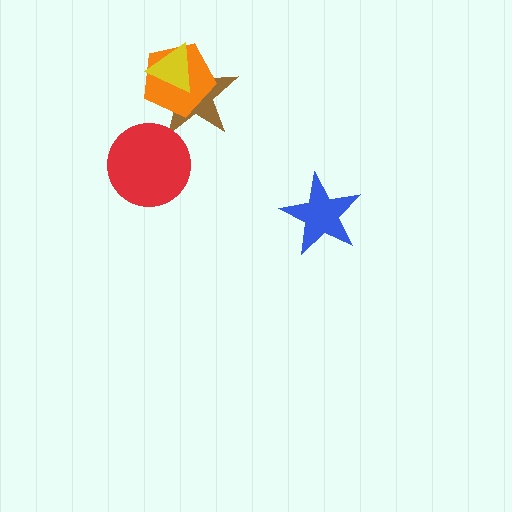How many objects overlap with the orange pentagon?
2 objects overlap with the orange pentagon.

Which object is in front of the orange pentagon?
The yellow triangle is in front of the orange pentagon.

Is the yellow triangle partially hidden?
No, no other shape covers it.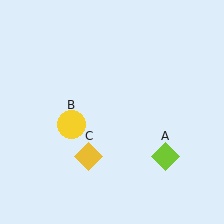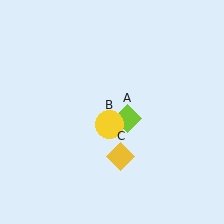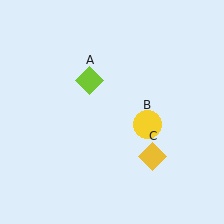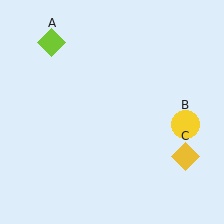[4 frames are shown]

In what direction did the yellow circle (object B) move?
The yellow circle (object B) moved right.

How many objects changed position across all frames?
3 objects changed position: lime diamond (object A), yellow circle (object B), yellow diamond (object C).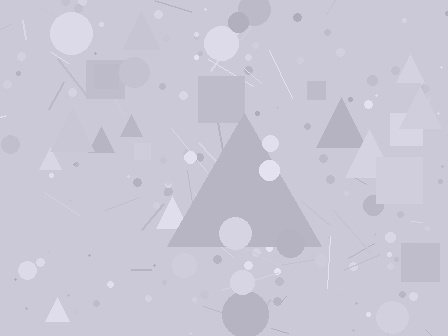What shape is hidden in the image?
A triangle is hidden in the image.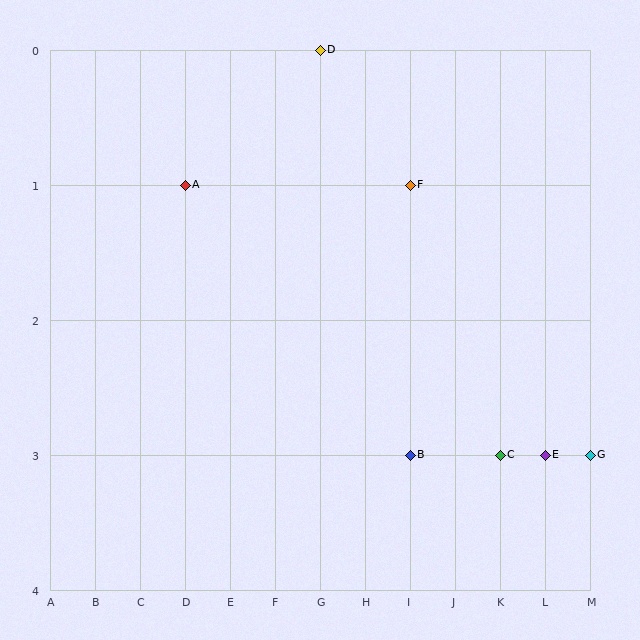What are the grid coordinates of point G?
Point G is at grid coordinates (M, 3).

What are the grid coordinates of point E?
Point E is at grid coordinates (L, 3).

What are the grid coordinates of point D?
Point D is at grid coordinates (G, 0).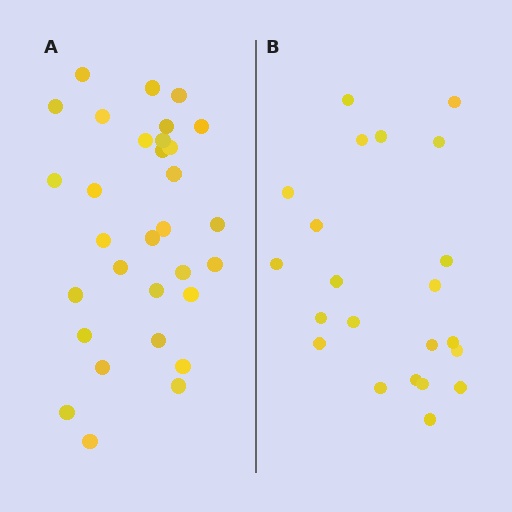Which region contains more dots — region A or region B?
Region A (the left region) has more dots.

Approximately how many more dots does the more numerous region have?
Region A has roughly 8 or so more dots than region B.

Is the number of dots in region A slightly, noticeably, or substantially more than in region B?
Region A has noticeably more, but not dramatically so. The ratio is roughly 1.4 to 1.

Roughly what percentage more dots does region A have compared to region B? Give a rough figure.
About 40% more.